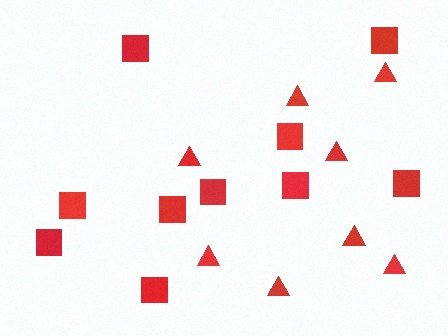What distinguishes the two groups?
There are 2 groups: one group of triangles (8) and one group of squares (10).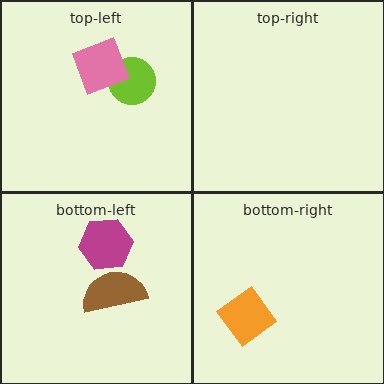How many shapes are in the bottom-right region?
1.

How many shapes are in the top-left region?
2.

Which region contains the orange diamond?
The bottom-right region.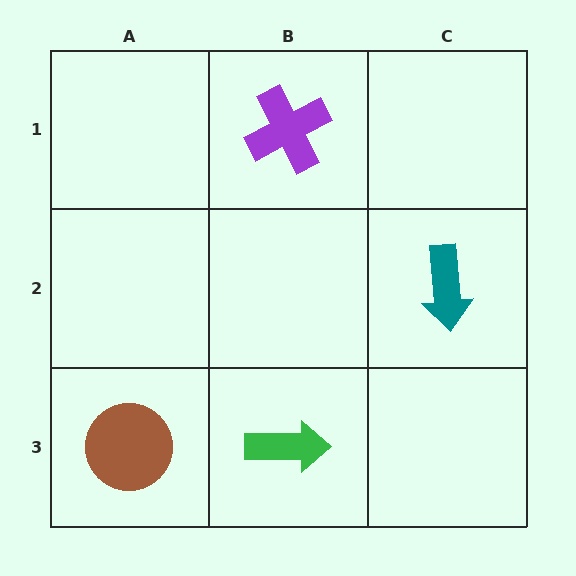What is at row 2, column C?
A teal arrow.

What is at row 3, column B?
A green arrow.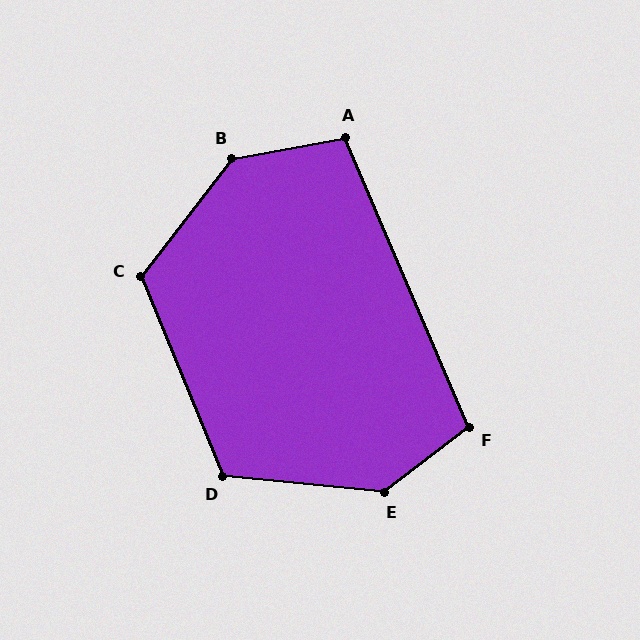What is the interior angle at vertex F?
Approximately 104 degrees (obtuse).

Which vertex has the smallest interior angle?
A, at approximately 103 degrees.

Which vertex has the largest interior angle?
B, at approximately 138 degrees.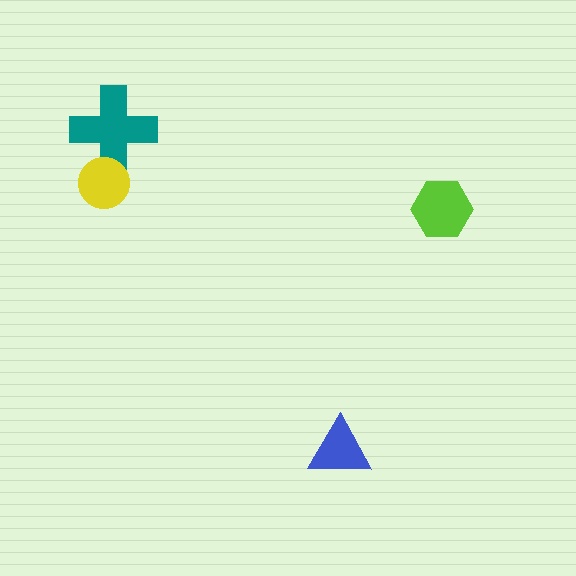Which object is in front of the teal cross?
The yellow circle is in front of the teal cross.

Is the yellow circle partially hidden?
No, no other shape covers it.